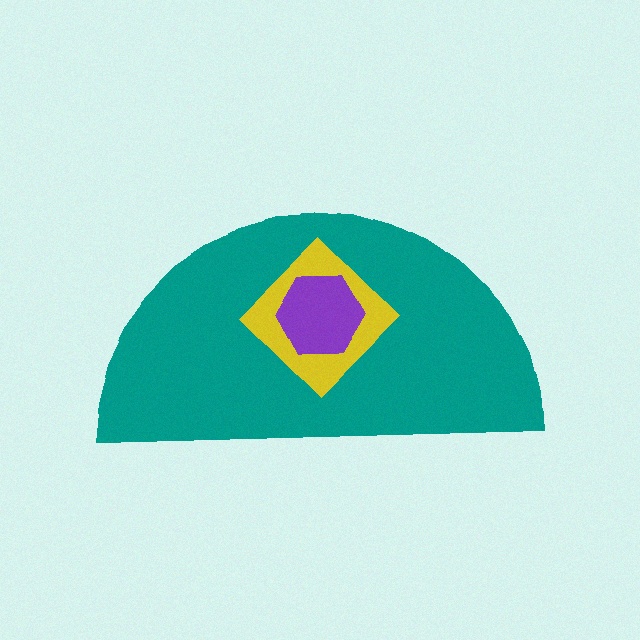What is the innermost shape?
The purple hexagon.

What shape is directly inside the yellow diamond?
The purple hexagon.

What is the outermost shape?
The teal semicircle.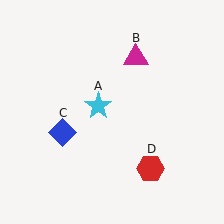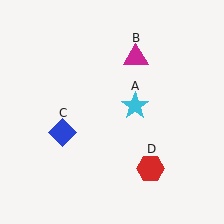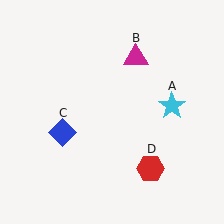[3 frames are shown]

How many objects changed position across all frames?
1 object changed position: cyan star (object A).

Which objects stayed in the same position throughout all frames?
Magenta triangle (object B) and blue diamond (object C) and red hexagon (object D) remained stationary.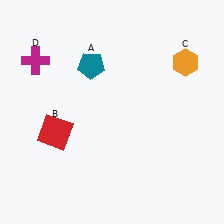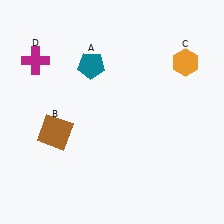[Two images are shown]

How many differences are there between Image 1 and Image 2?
There is 1 difference between the two images.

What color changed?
The square (B) changed from red in Image 1 to brown in Image 2.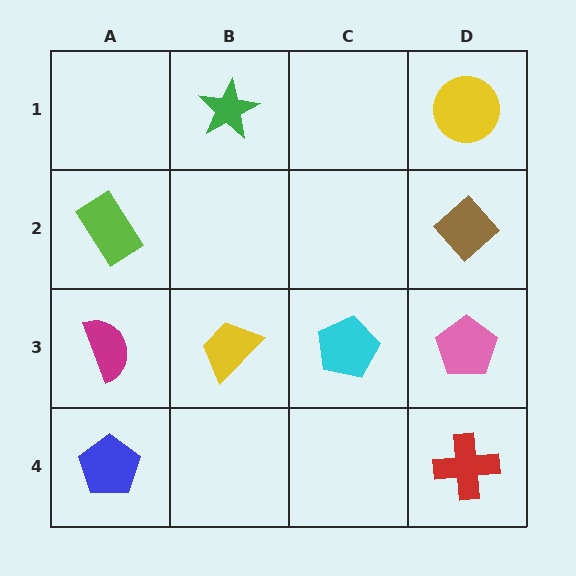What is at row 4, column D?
A red cross.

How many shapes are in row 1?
2 shapes.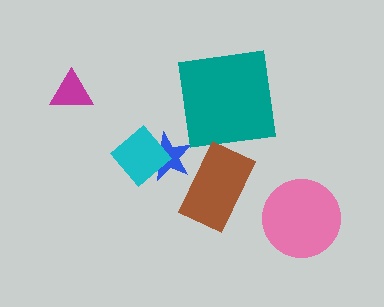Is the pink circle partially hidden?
No, no other shape covers it.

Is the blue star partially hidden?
Yes, it is partially covered by another shape.